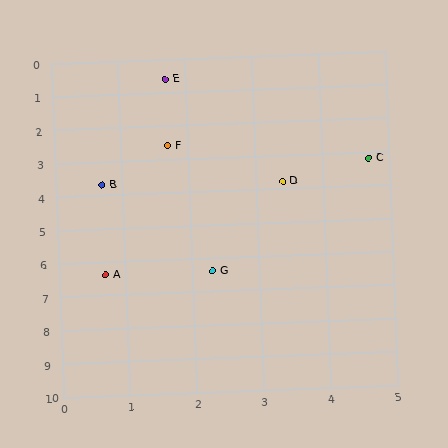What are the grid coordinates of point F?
Point F is at approximately (1.7, 2.6).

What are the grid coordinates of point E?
Point E is at approximately (1.7, 0.6).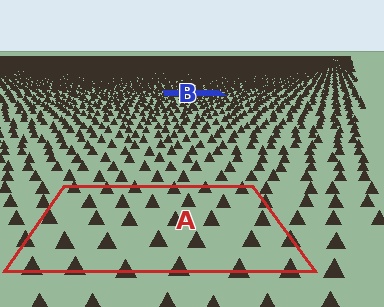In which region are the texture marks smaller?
The texture marks are smaller in region B, because it is farther away.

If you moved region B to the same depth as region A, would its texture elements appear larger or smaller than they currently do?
They would appear larger. At a closer depth, the same texture elements are projected at a bigger on-screen size.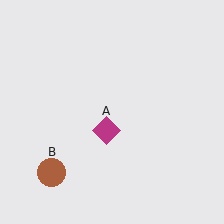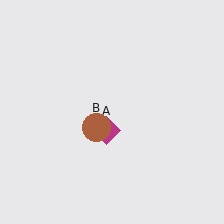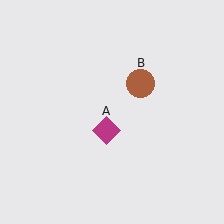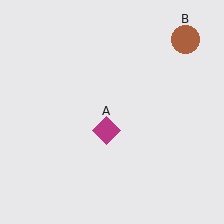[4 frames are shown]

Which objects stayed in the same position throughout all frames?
Magenta diamond (object A) remained stationary.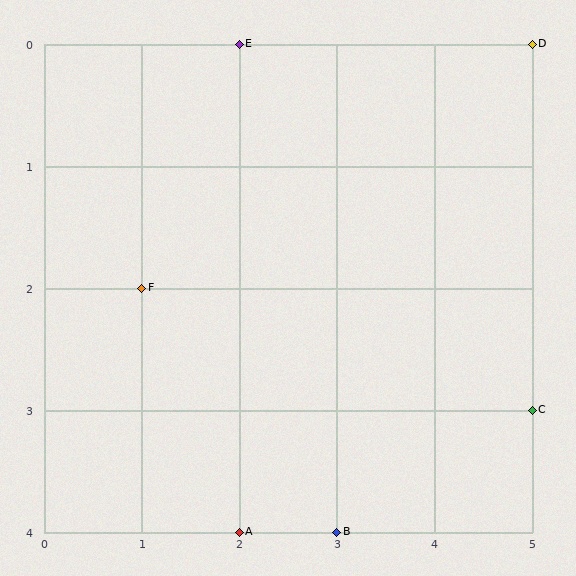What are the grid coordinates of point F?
Point F is at grid coordinates (1, 2).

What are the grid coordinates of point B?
Point B is at grid coordinates (3, 4).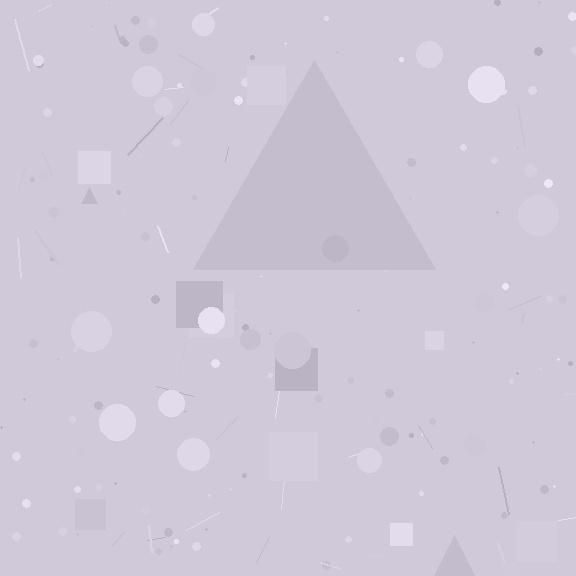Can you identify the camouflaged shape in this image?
The camouflaged shape is a triangle.